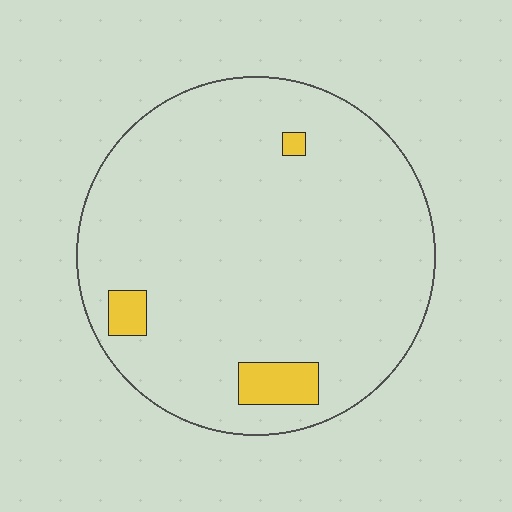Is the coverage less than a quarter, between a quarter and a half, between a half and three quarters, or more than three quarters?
Less than a quarter.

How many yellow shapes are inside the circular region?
3.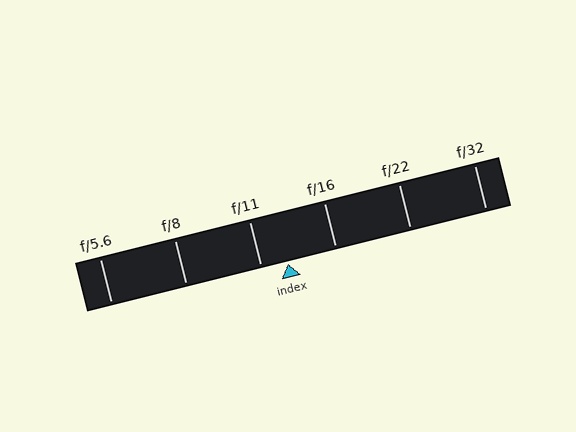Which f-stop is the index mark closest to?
The index mark is closest to f/11.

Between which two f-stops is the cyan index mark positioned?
The index mark is between f/11 and f/16.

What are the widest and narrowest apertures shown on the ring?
The widest aperture shown is f/5.6 and the narrowest is f/32.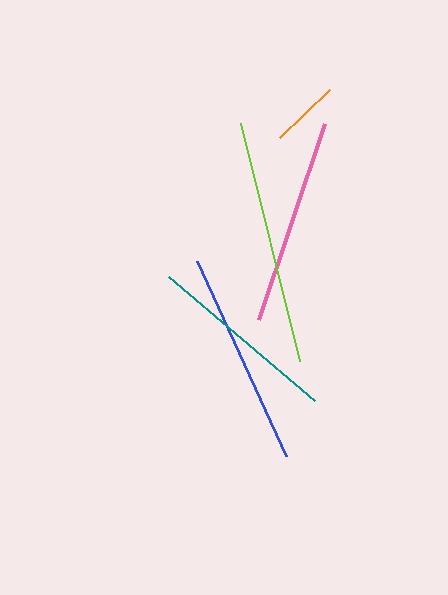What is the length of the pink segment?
The pink segment is approximately 206 pixels long.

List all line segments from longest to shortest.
From longest to shortest: lime, blue, pink, teal, orange.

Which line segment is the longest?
The lime line is the longest at approximately 245 pixels.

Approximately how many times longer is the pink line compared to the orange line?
The pink line is approximately 3.0 times the length of the orange line.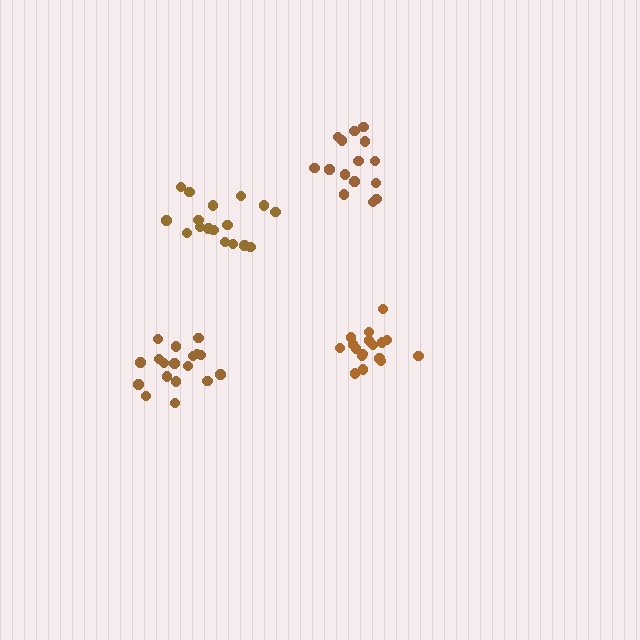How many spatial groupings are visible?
There are 4 spatial groupings.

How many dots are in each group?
Group 1: 19 dots, Group 2: 15 dots, Group 3: 17 dots, Group 4: 17 dots (68 total).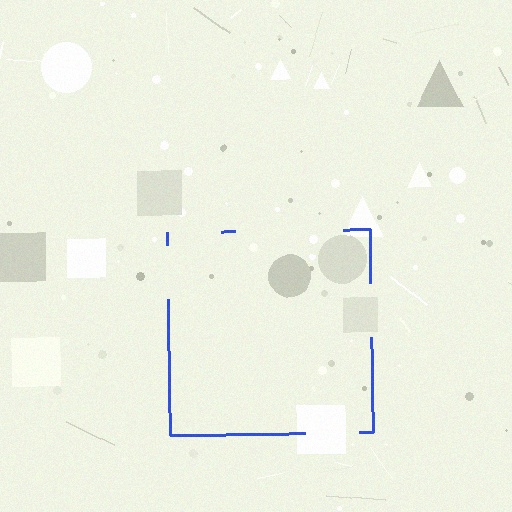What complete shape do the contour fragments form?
The contour fragments form a square.